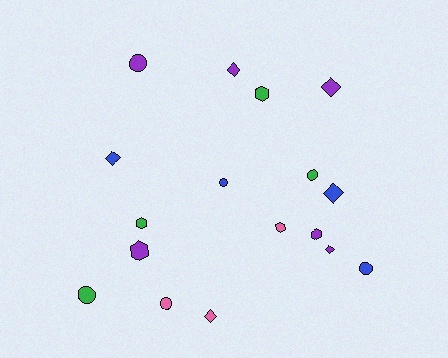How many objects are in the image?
There are 17 objects.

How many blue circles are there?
There are 2 blue circles.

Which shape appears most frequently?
Diamond, with 6 objects.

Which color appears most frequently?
Purple, with 6 objects.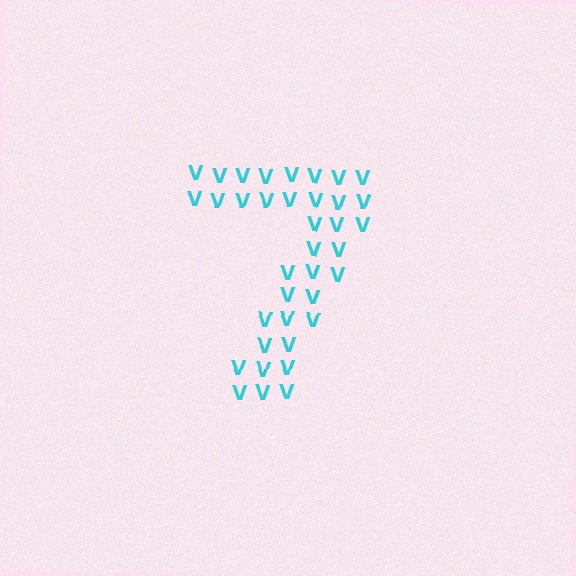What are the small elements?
The small elements are letter V's.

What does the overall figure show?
The overall figure shows the digit 7.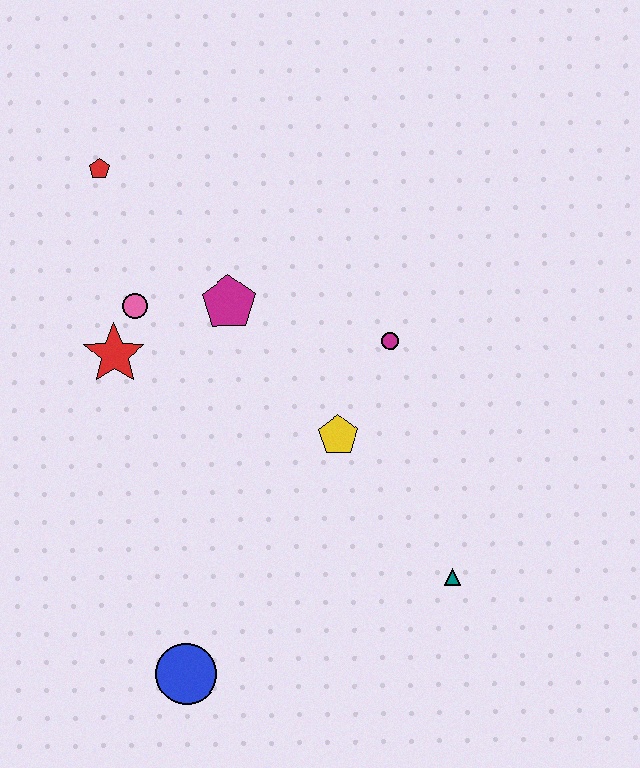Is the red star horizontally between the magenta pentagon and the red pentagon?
Yes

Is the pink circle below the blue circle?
No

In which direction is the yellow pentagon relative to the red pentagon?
The yellow pentagon is below the red pentagon.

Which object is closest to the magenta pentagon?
The pink circle is closest to the magenta pentagon.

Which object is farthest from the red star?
The teal triangle is farthest from the red star.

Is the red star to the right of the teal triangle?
No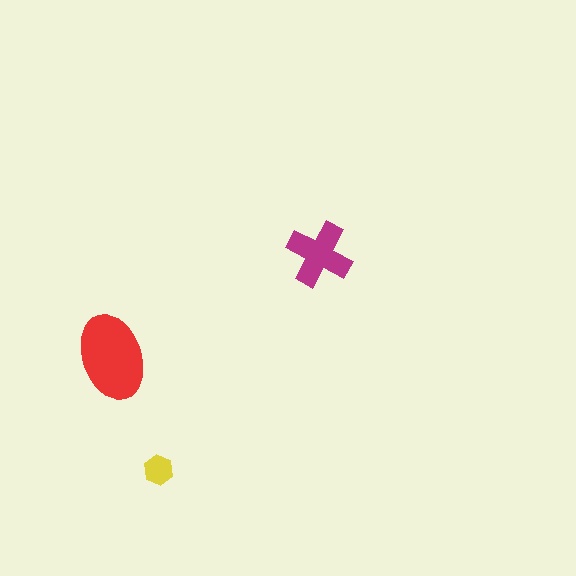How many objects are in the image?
There are 3 objects in the image.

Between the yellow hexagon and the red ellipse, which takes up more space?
The red ellipse.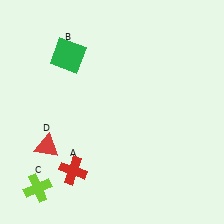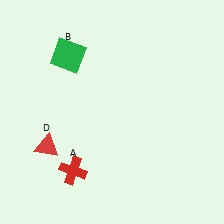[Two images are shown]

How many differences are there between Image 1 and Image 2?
There is 1 difference between the two images.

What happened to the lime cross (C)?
The lime cross (C) was removed in Image 2. It was in the bottom-left area of Image 1.